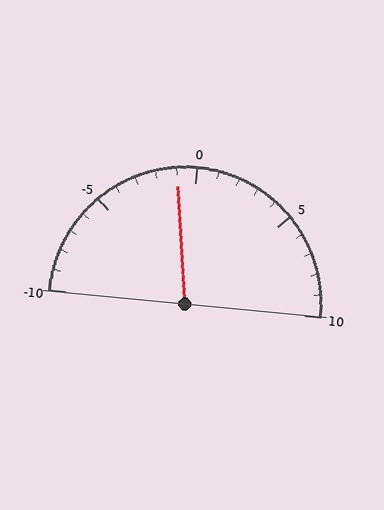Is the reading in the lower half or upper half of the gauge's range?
The reading is in the lower half of the range (-10 to 10).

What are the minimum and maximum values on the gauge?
The gauge ranges from -10 to 10.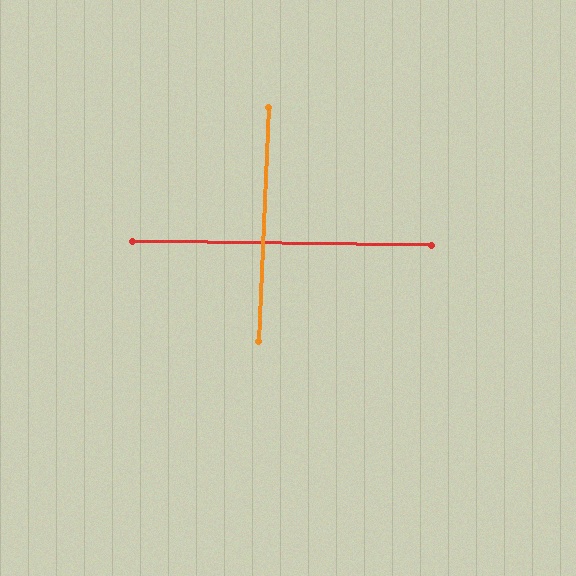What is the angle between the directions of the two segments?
Approximately 88 degrees.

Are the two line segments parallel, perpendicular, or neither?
Perpendicular — they meet at approximately 88°.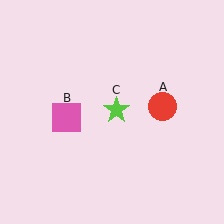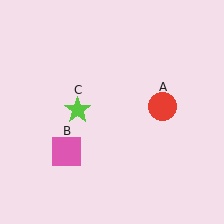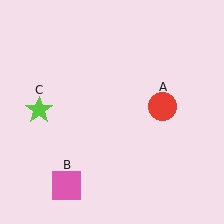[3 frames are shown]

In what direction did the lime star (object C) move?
The lime star (object C) moved left.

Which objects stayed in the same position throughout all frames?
Red circle (object A) remained stationary.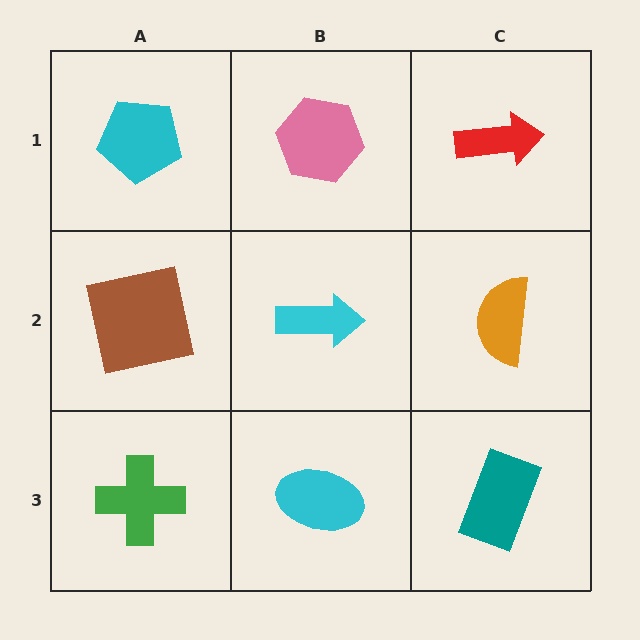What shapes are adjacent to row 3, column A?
A brown square (row 2, column A), a cyan ellipse (row 3, column B).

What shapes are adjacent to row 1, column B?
A cyan arrow (row 2, column B), a cyan pentagon (row 1, column A), a red arrow (row 1, column C).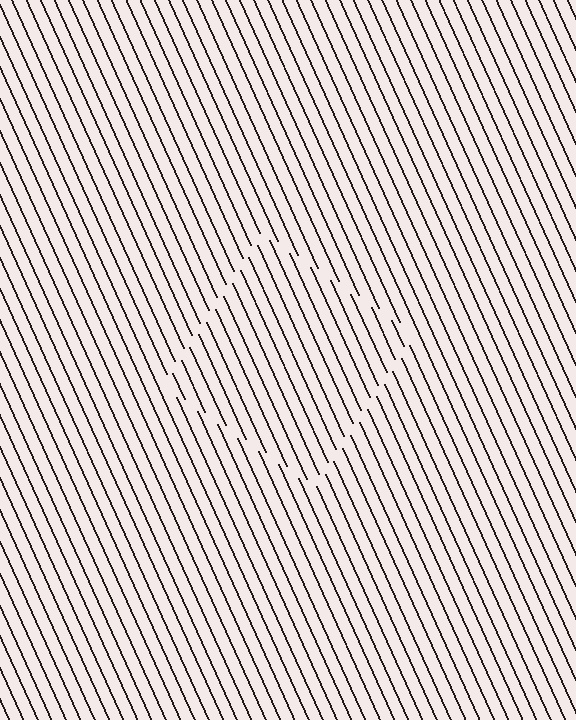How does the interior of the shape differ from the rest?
The interior of the shape contains the same grating, shifted by half a period — the contour is defined by the phase discontinuity where line-ends from the inner and outer gratings abut.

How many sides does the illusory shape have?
4 sides — the line-ends trace a square.